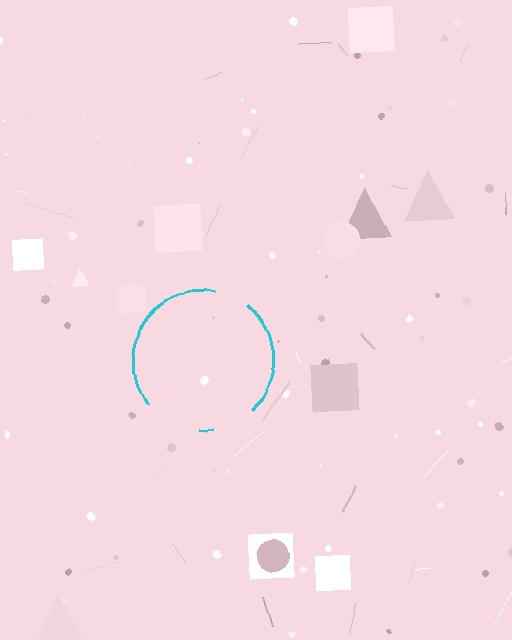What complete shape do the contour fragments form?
The contour fragments form a circle.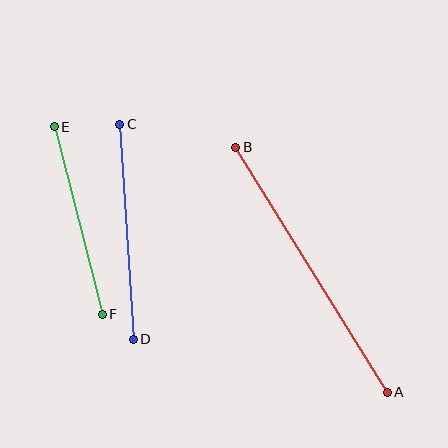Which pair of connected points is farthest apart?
Points A and B are farthest apart.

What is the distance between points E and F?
The distance is approximately 193 pixels.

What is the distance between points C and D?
The distance is approximately 216 pixels.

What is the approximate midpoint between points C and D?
The midpoint is at approximately (126, 232) pixels.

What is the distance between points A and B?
The distance is approximately 288 pixels.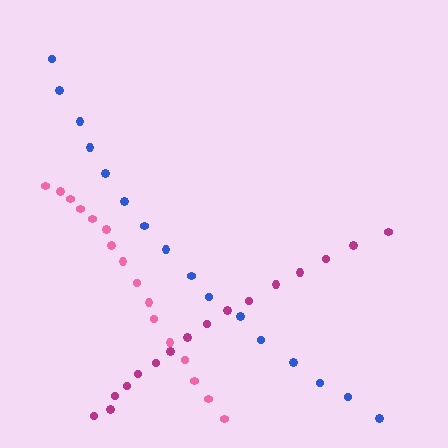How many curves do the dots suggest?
There are 3 distinct paths.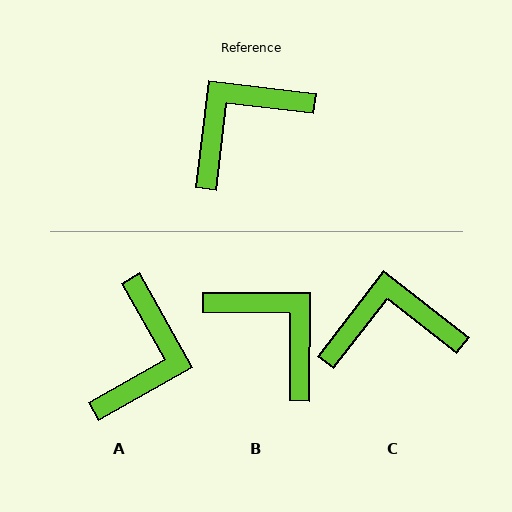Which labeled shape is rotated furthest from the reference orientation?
A, about 144 degrees away.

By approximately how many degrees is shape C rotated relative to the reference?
Approximately 31 degrees clockwise.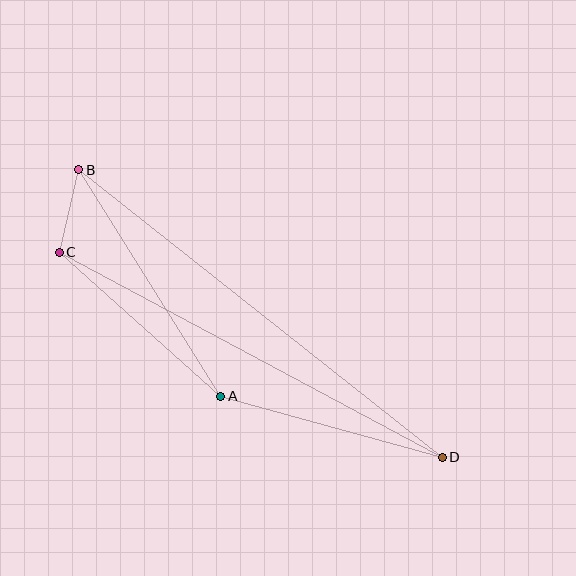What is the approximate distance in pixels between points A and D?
The distance between A and D is approximately 229 pixels.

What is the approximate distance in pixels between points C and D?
The distance between C and D is approximately 434 pixels.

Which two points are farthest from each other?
Points B and D are farthest from each other.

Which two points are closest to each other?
Points B and C are closest to each other.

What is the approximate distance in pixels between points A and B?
The distance between A and B is approximately 267 pixels.